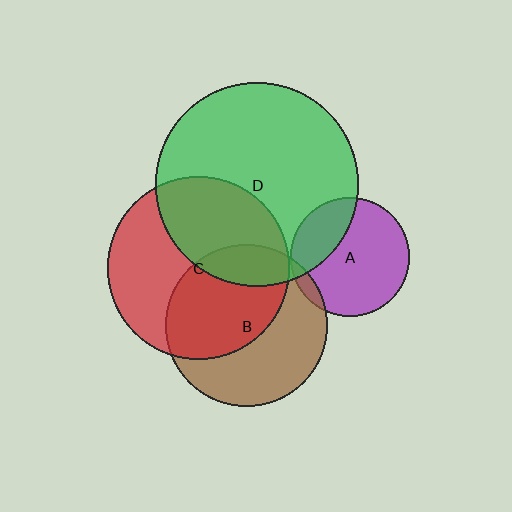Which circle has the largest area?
Circle D (green).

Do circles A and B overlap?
Yes.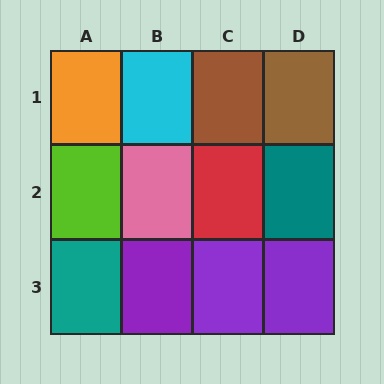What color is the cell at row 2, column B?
Pink.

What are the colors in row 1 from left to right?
Orange, cyan, brown, brown.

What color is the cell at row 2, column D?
Teal.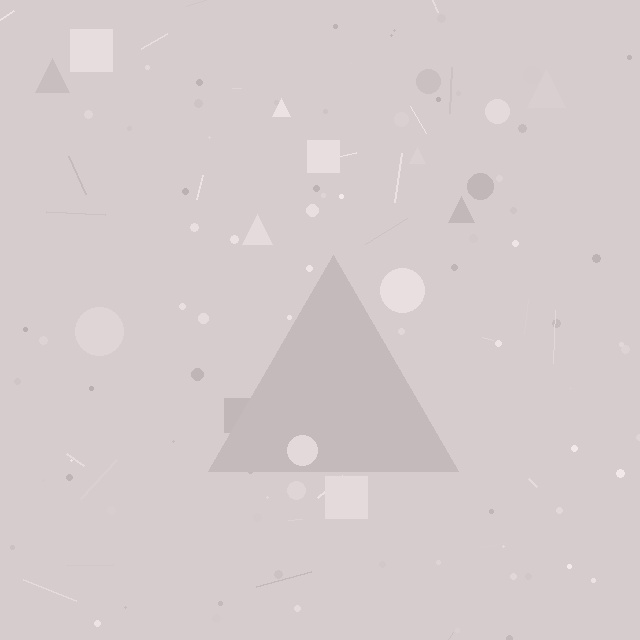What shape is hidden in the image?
A triangle is hidden in the image.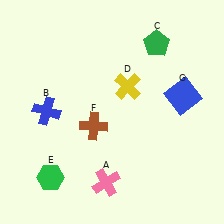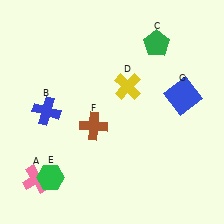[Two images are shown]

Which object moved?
The pink cross (A) moved left.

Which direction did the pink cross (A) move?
The pink cross (A) moved left.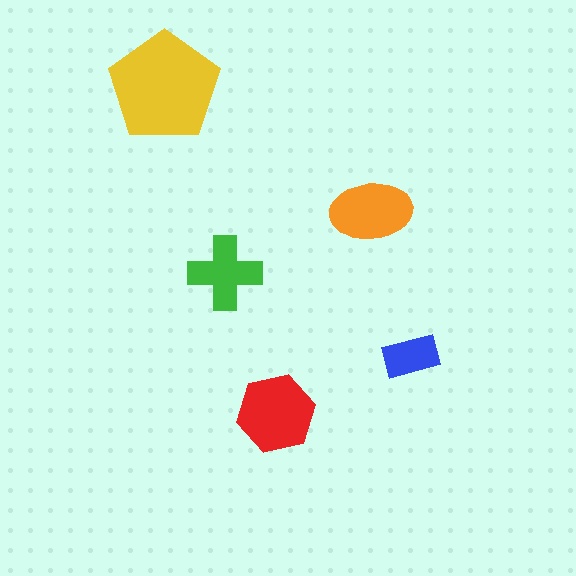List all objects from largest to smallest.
The yellow pentagon, the red hexagon, the orange ellipse, the green cross, the blue rectangle.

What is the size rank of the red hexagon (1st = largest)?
2nd.